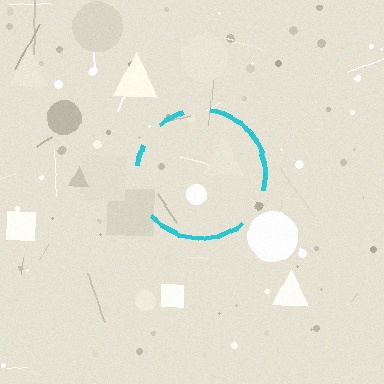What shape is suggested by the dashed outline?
The dashed outline suggests a circle.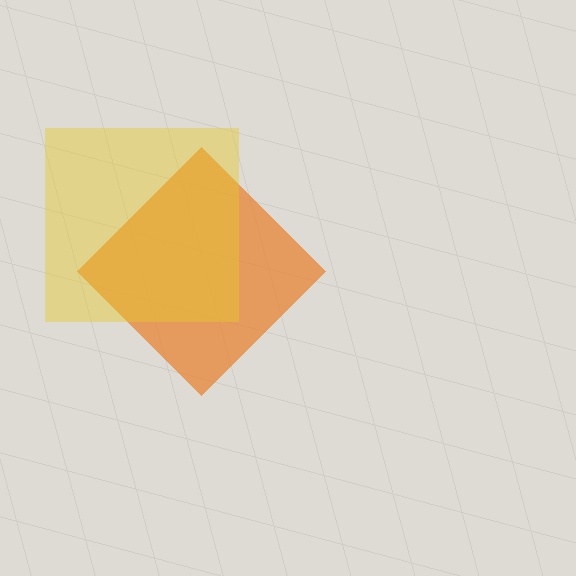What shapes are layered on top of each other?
The layered shapes are: an orange diamond, a yellow square.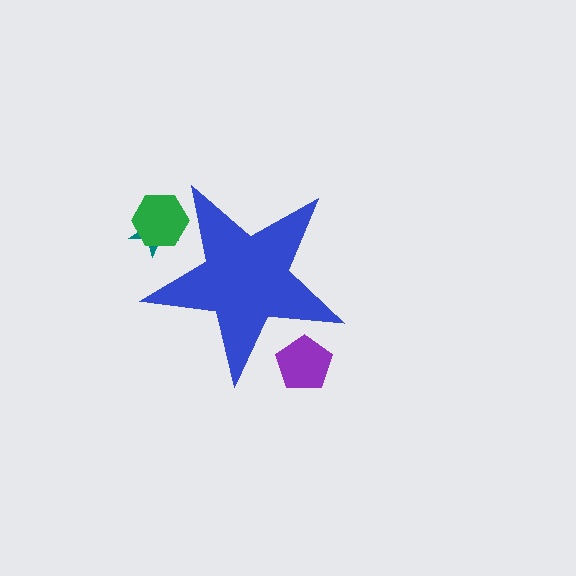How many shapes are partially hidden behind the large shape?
3 shapes are partially hidden.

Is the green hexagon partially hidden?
Yes, the green hexagon is partially hidden behind the blue star.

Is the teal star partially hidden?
Yes, the teal star is partially hidden behind the blue star.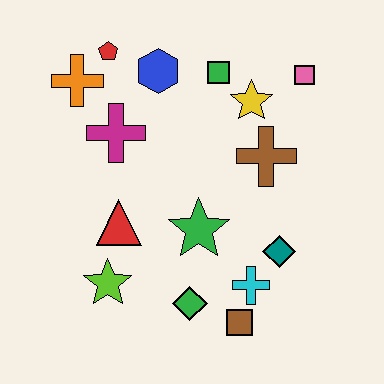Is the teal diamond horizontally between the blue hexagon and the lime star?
No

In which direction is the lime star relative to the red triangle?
The lime star is below the red triangle.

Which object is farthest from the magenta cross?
The brown square is farthest from the magenta cross.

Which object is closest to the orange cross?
The red pentagon is closest to the orange cross.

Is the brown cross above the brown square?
Yes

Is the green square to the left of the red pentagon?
No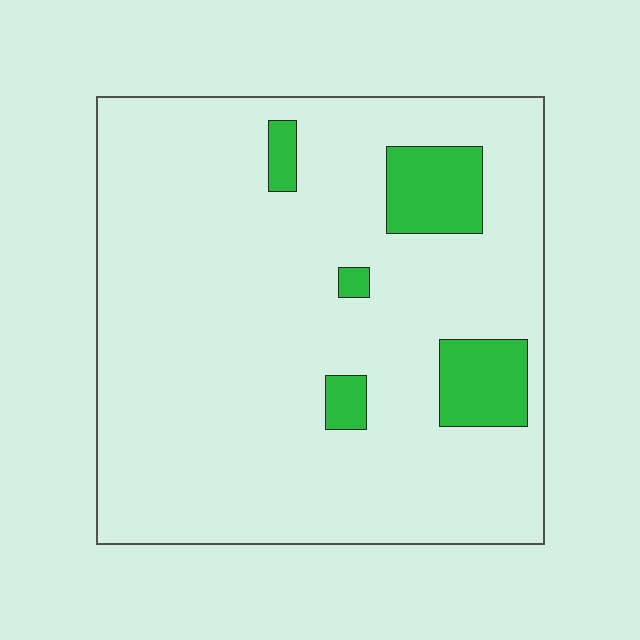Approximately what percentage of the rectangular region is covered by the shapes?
Approximately 10%.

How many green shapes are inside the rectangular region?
5.